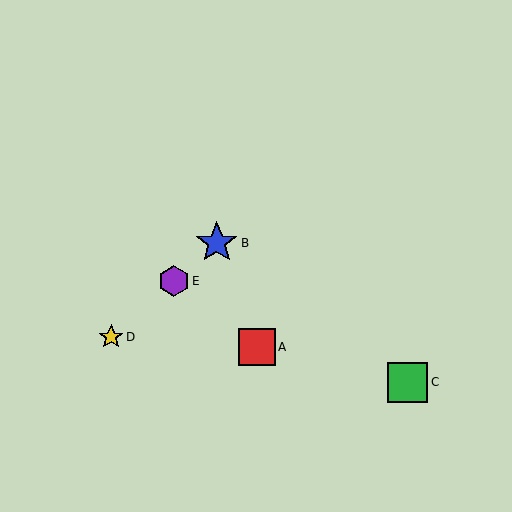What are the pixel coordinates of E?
Object E is at (174, 281).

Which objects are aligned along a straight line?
Objects B, D, E are aligned along a straight line.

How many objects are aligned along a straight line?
3 objects (B, D, E) are aligned along a straight line.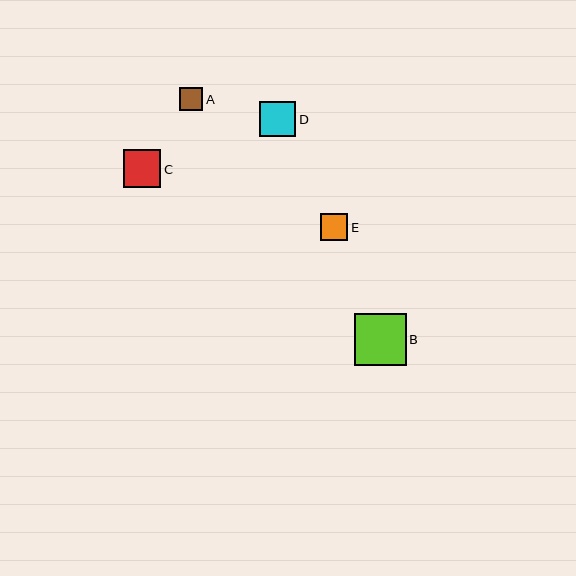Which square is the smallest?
Square A is the smallest with a size of approximately 23 pixels.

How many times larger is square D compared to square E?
Square D is approximately 1.3 times the size of square E.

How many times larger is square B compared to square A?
Square B is approximately 2.3 times the size of square A.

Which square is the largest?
Square B is the largest with a size of approximately 52 pixels.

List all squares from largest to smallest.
From largest to smallest: B, C, D, E, A.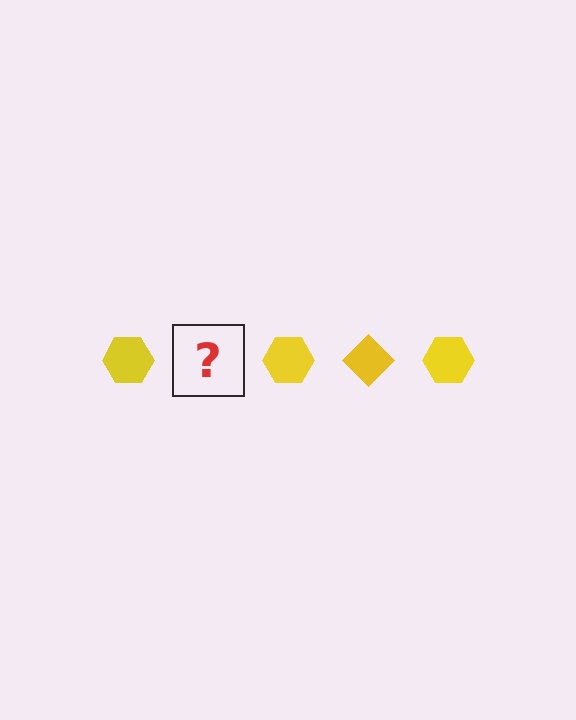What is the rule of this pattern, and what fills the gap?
The rule is that the pattern cycles through hexagon, diamond shapes in yellow. The gap should be filled with a yellow diamond.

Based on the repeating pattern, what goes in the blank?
The blank should be a yellow diamond.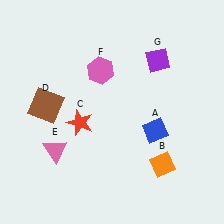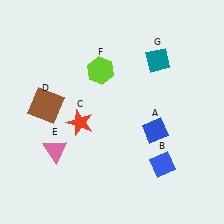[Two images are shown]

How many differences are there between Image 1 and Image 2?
There are 3 differences between the two images.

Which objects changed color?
B changed from orange to blue. F changed from pink to lime. G changed from purple to teal.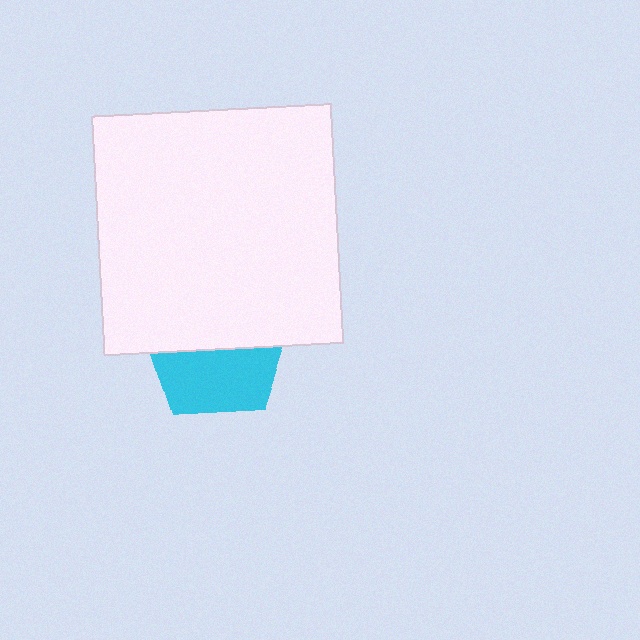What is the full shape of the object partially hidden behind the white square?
The partially hidden object is a cyan pentagon.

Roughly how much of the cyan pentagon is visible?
About half of it is visible (roughly 47%).